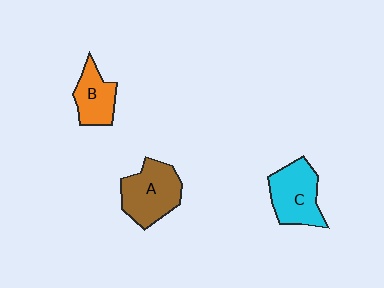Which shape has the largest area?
Shape A (brown).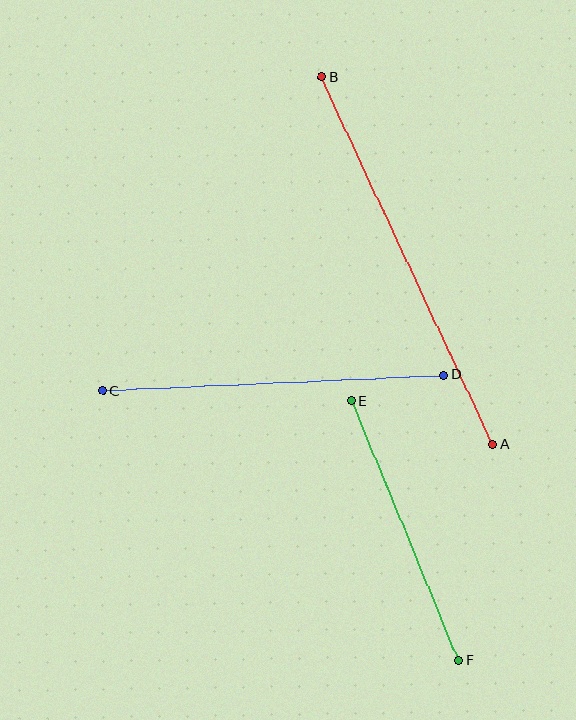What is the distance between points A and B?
The distance is approximately 405 pixels.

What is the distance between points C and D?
The distance is approximately 342 pixels.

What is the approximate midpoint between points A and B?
The midpoint is at approximately (407, 260) pixels.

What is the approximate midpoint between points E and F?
The midpoint is at approximately (405, 531) pixels.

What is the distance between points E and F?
The distance is approximately 281 pixels.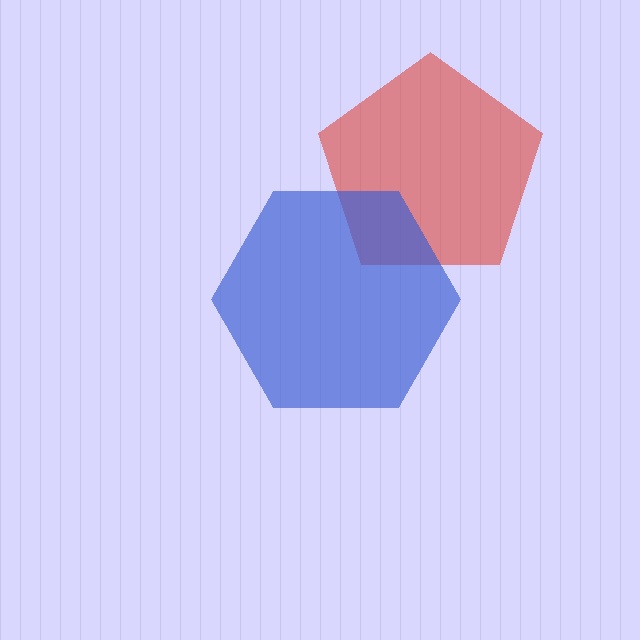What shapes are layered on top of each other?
The layered shapes are: a red pentagon, a blue hexagon.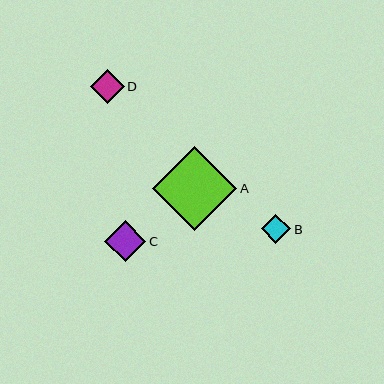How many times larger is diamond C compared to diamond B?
Diamond C is approximately 1.4 times the size of diamond B.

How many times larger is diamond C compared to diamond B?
Diamond C is approximately 1.4 times the size of diamond B.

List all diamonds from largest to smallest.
From largest to smallest: A, C, D, B.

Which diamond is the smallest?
Diamond B is the smallest with a size of approximately 29 pixels.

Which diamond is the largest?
Diamond A is the largest with a size of approximately 84 pixels.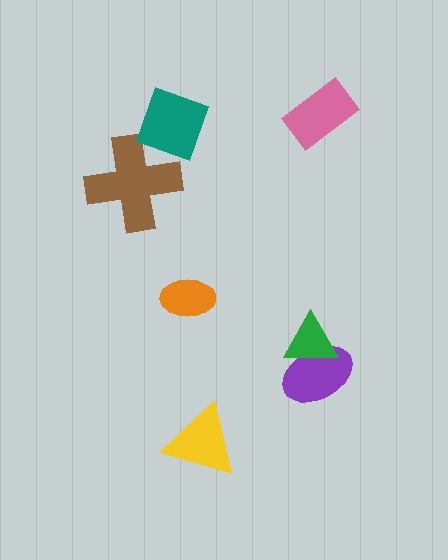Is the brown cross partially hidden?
Yes, it is partially covered by another shape.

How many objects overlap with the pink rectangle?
0 objects overlap with the pink rectangle.